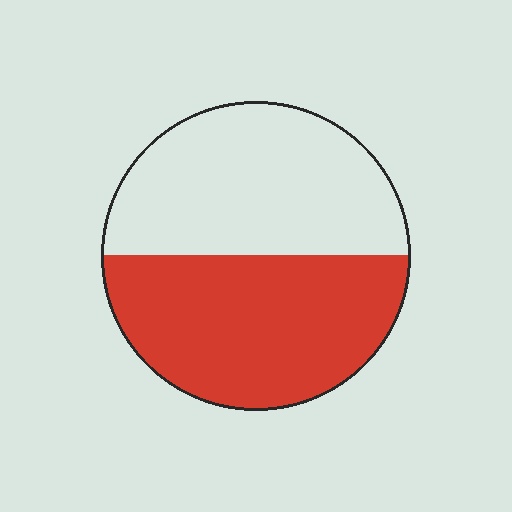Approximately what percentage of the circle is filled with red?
Approximately 50%.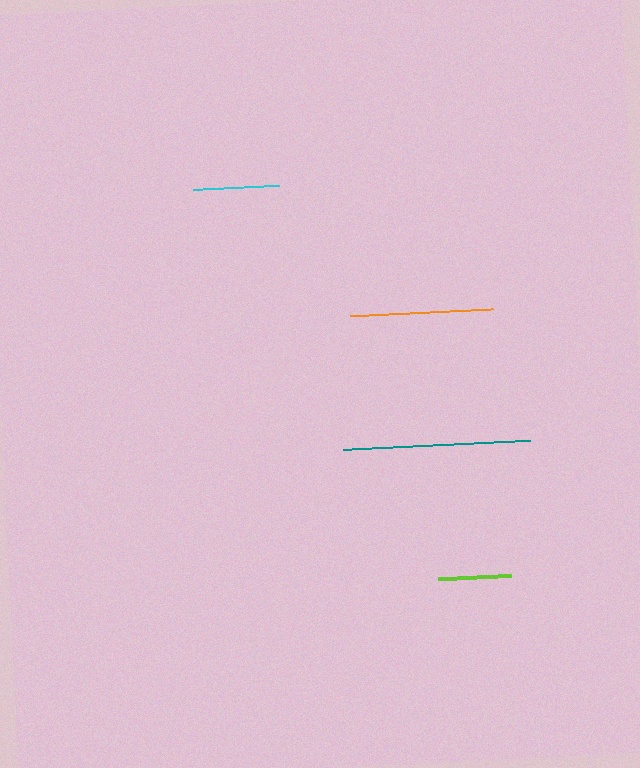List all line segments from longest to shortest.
From longest to shortest: teal, orange, cyan, lime.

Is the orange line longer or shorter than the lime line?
The orange line is longer than the lime line.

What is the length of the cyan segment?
The cyan segment is approximately 86 pixels long.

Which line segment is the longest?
The teal line is the longest at approximately 186 pixels.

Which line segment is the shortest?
The lime line is the shortest at approximately 72 pixels.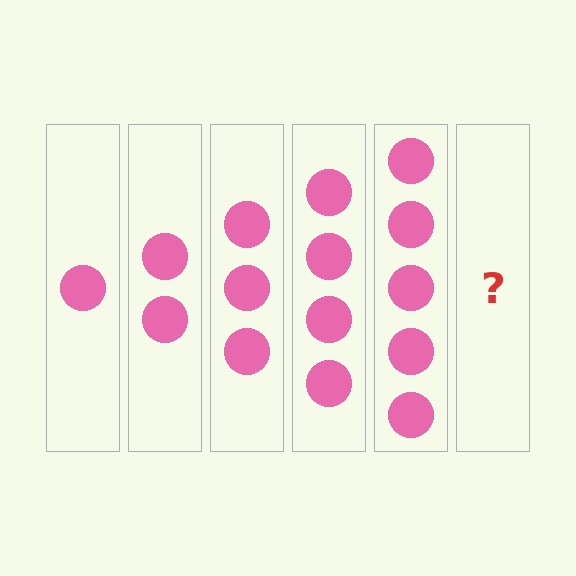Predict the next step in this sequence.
The next step is 6 circles.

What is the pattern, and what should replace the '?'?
The pattern is that each step adds one more circle. The '?' should be 6 circles.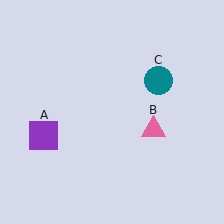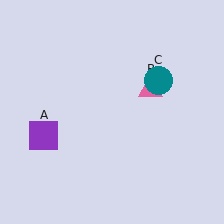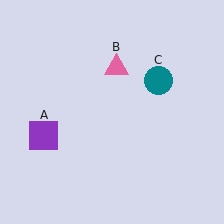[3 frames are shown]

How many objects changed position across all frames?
1 object changed position: pink triangle (object B).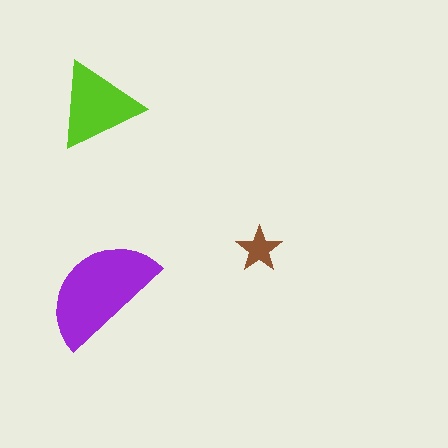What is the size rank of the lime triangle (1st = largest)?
2nd.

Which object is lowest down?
The purple semicircle is bottommost.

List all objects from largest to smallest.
The purple semicircle, the lime triangle, the brown star.